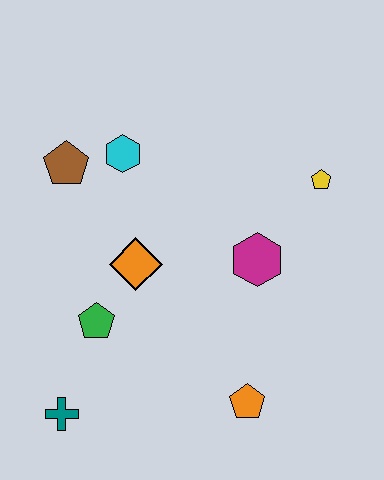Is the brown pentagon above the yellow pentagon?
Yes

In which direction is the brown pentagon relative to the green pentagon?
The brown pentagon is above the green pentagon.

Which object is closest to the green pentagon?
The orange diamond is closest to the green pentagon.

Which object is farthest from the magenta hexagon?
The teal cross is farthest from the magenta hexagon.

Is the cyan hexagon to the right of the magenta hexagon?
No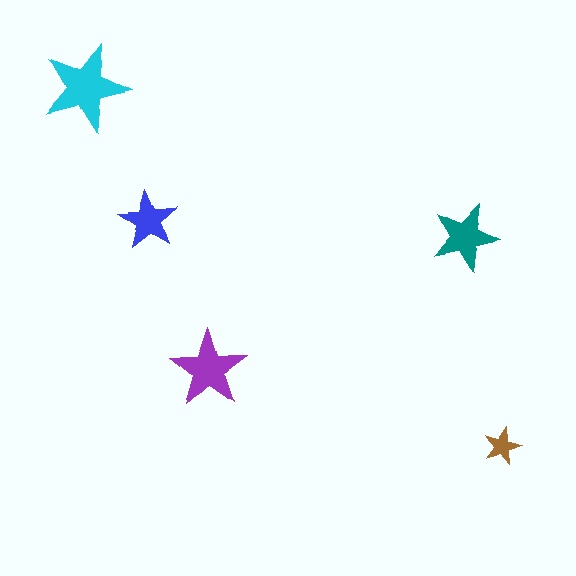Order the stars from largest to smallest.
the cyan one, the purple one, the teal one, the blue one, the brown one.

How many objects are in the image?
There are 5 objects in the image.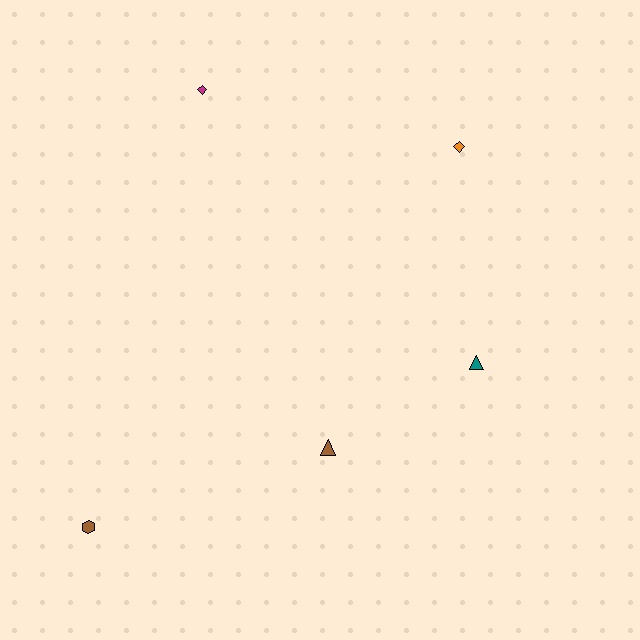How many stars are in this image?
There are no stars.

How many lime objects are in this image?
There are no lime objects.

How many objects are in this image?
There are 5 objects.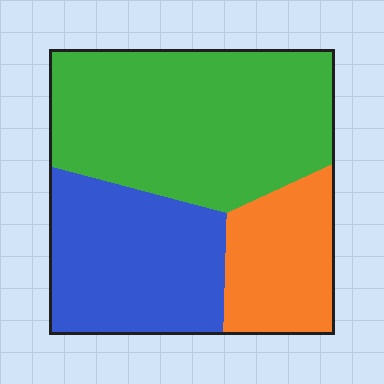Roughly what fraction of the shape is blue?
Blue takes up between a sixth and a third of the shape.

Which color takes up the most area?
Green, at roughly 50%.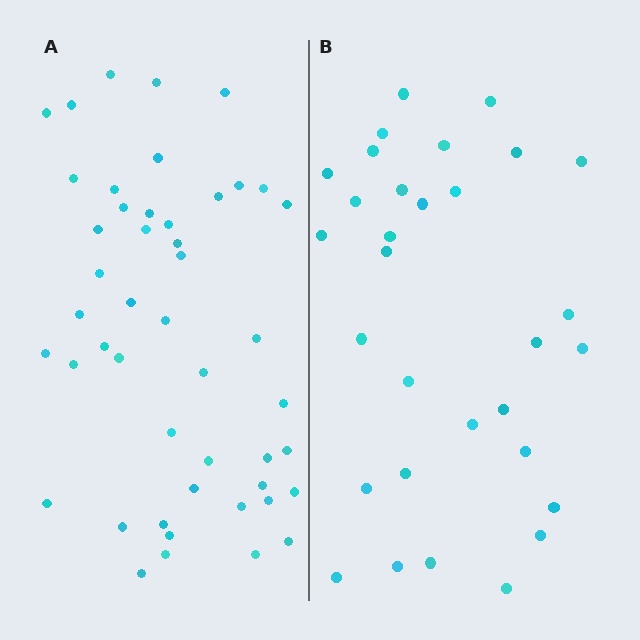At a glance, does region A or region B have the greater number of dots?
Region A (the left region) has more dots.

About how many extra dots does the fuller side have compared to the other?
Region A has approximately 15 more dots than region B.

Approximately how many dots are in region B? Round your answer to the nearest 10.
About 30 dots. (The exact count is 31, which rounds to 30.)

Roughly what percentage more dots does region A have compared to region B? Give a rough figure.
About 50% more.